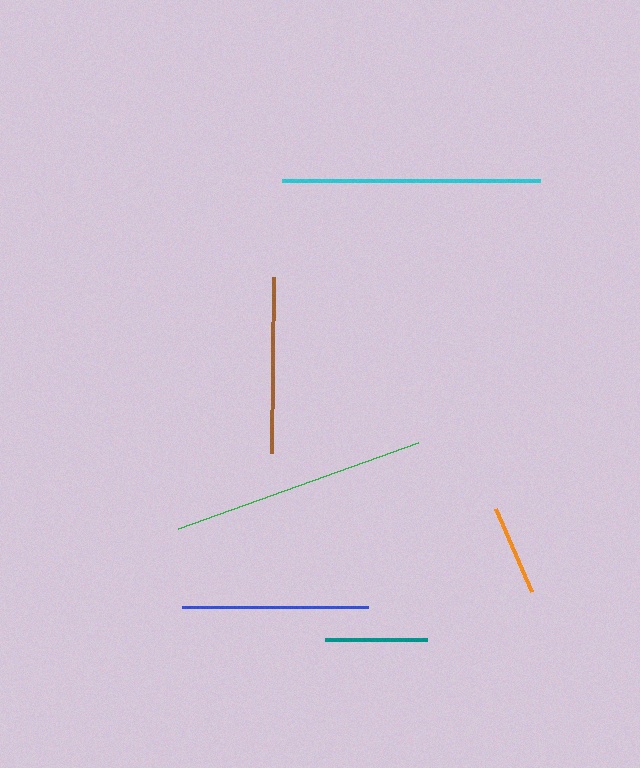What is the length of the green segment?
The green segment is approximately 255 pixels long.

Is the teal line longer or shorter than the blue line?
The blue line is longer than the teal line.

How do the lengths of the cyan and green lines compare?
The cyan and green lines are approximately the same length.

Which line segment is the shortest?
The orange line is the shortest at approximately 91 pixels.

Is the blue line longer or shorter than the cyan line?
The cyan line is longer than the blue line.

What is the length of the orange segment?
The orange segment is approximately 91 pixels long.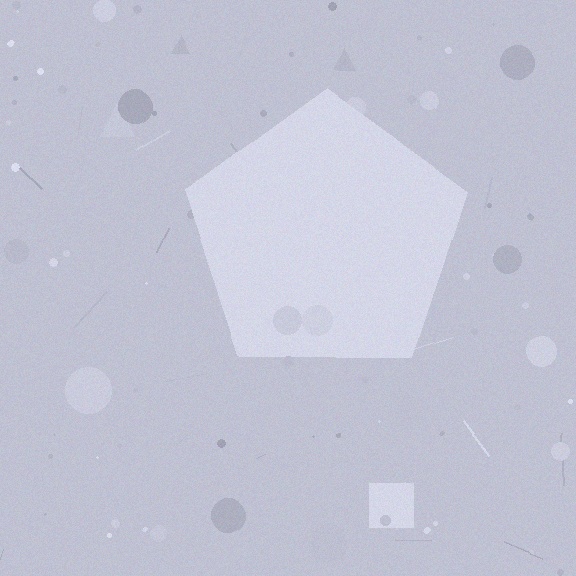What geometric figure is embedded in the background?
A pentagon is embedded in the background.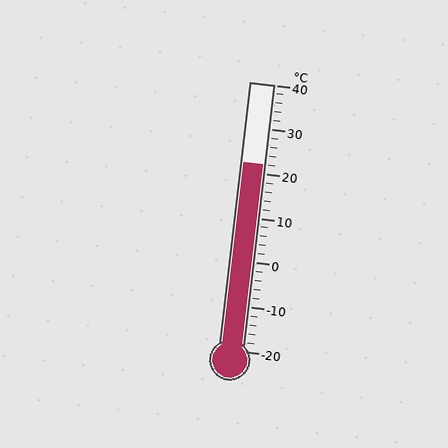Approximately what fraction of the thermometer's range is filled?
The thermometer is filled to approximately 70% of its range.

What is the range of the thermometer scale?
The thermometer scale ranges from -20°C to 40°C.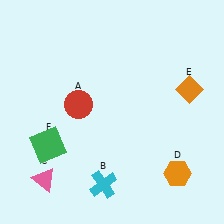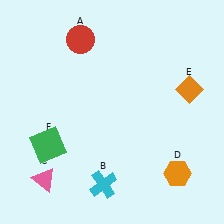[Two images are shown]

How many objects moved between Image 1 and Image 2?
1 object moved between the two images.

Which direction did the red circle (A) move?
The red circle (A) moved up.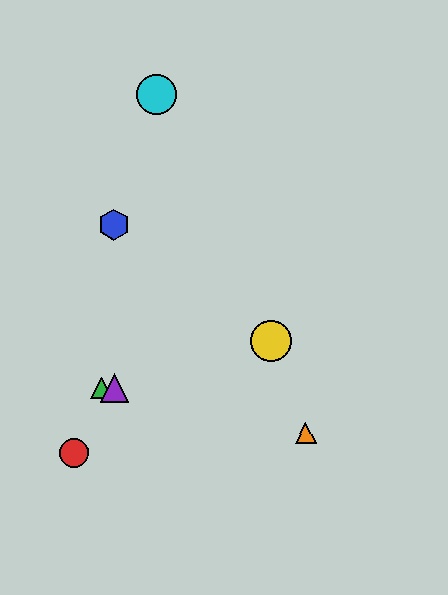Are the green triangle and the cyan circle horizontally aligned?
No, the green triangle is at y≈388 and the cyan circle is at y≈95.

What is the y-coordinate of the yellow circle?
The yellow circle is at y≈341.